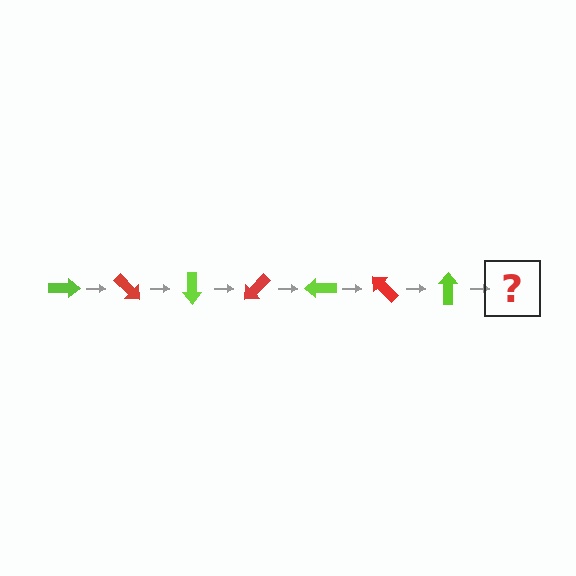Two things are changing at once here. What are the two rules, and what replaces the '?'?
The two rules are that it rotates 45 degrees each step and the color cycles through lime and red. The '?' should be a red arrow, rotated 315 degrees from the start.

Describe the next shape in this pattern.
It should be a red arrow, rotated 315 degrees from the start.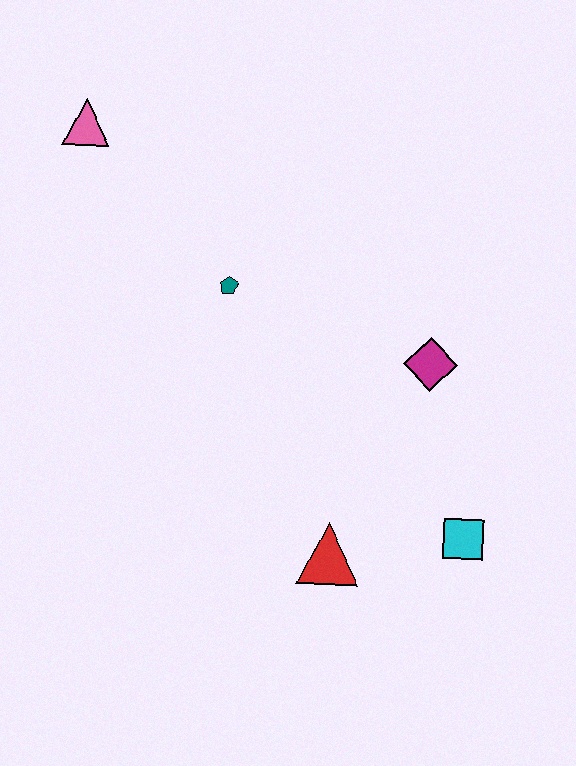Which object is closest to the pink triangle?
The teal pentagon is closest to the pink triangle.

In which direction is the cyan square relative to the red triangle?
The cyan square is to the right of the red triangle.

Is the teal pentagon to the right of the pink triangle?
Yes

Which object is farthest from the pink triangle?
The cyan square is farthest from the pink triangle.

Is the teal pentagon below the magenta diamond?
No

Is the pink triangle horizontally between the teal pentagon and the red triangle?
No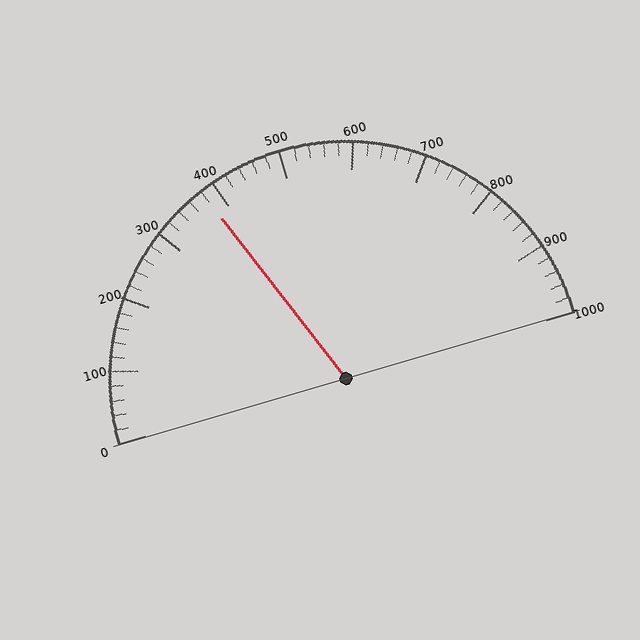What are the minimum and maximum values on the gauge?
The gauge ranges from 0 to 1000.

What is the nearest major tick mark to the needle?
The nearest major tick mark is 400.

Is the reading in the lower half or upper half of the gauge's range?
The reading is in the lower half of the range (0 to 1000).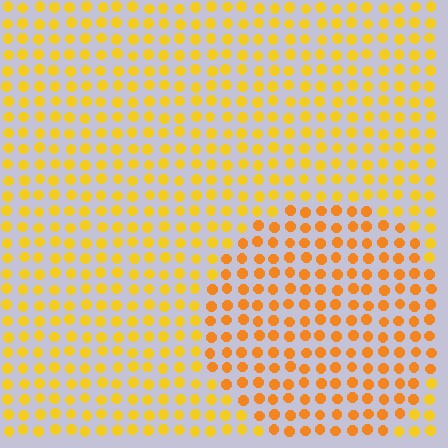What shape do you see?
I see a circle.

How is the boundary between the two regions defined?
The boundary is defined purely by a slight shift in hue (about 20 degrees). Spacing, size, and orientation are identical on both sides.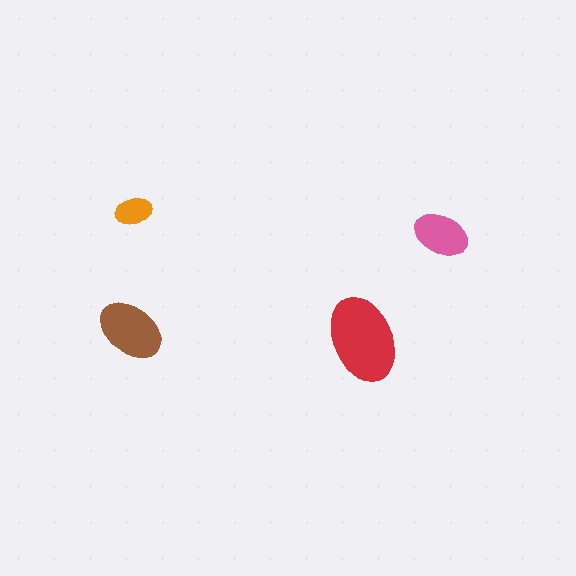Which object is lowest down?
The red ellipse is bottommost.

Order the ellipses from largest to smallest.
the red one, the brown one, the pink one, the orange one.